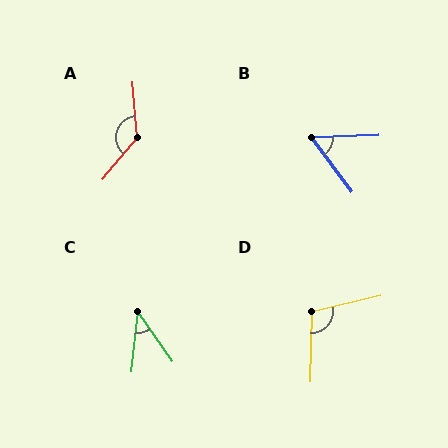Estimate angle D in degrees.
Approximately 104 degrees.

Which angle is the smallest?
C, at approximately 41 degrees.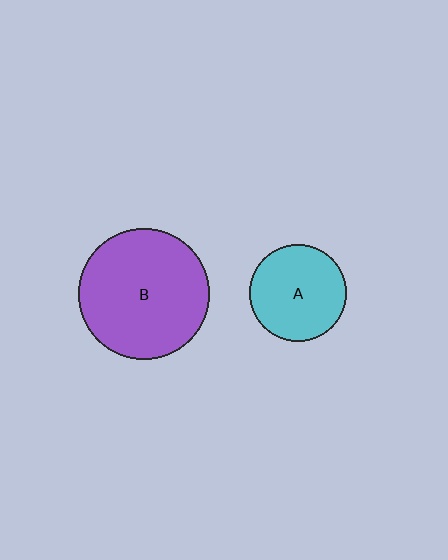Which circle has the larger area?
Circle B (purple).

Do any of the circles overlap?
No, none of the circles overlap.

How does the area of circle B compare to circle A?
Approximately 1.8 times.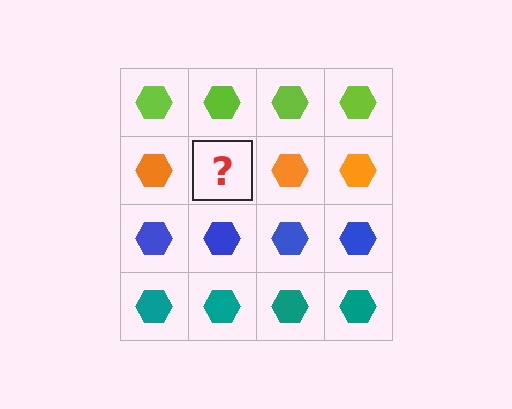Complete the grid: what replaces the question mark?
The question mark should be replaced with an orange hexagon.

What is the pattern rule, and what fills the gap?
The rule is that each row has a consistent color. The gap should be filled with an orange hexagon.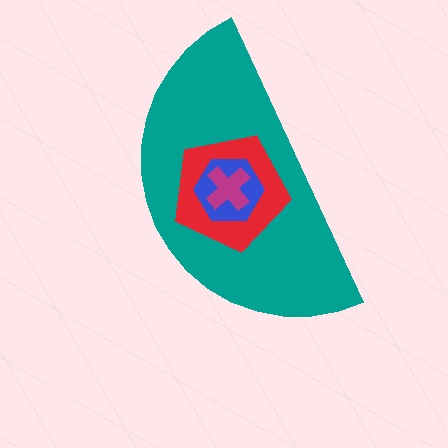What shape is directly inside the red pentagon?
The blue hexagon.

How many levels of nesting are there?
4.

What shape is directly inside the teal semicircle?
The red pentagon.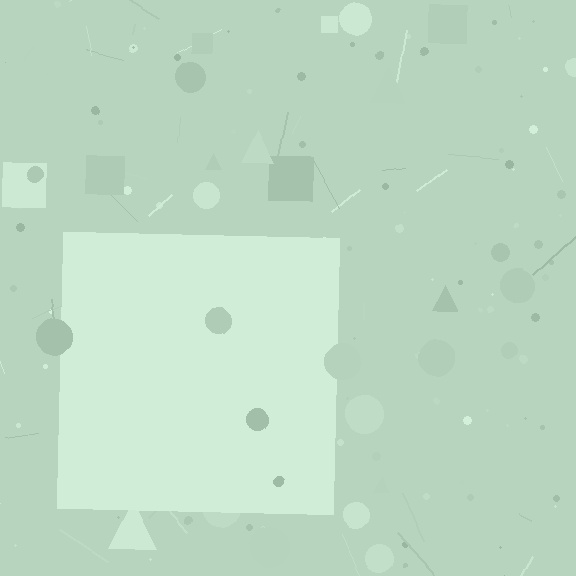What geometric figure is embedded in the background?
A square is embedded in the background.